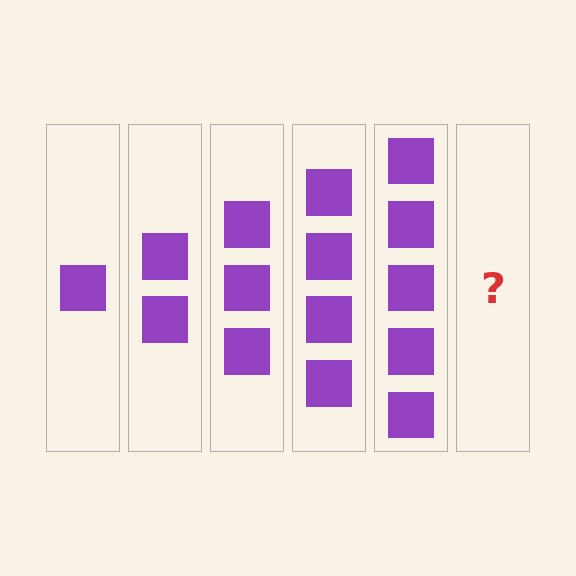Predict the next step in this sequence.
The next step is 6 squares.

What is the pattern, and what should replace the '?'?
The pattern is that each step adds one more square. The '?' should be 6 squares.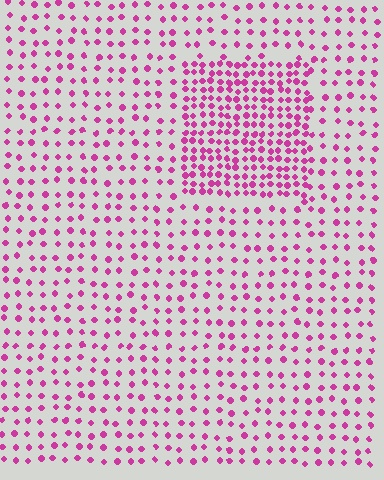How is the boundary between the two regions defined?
The boundary is defined by a change in element density (approximately 2.2x ratio). All elements are the same color, size, and shape.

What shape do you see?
I see a rectangle.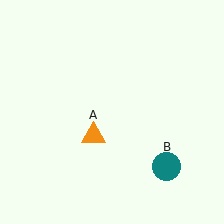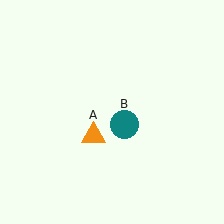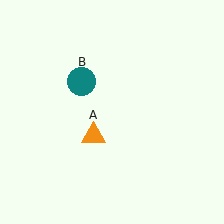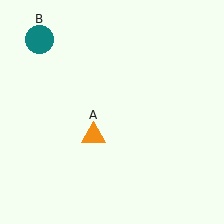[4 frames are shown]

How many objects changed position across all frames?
1 object changed position: teal circle (object B).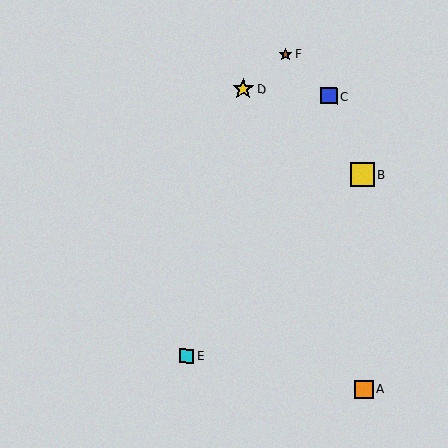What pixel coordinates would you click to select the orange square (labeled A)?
Click at (364, 389) to select the orange square A.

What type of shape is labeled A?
Shape A is an orange square.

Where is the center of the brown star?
The center of the brown star is at (286, 54).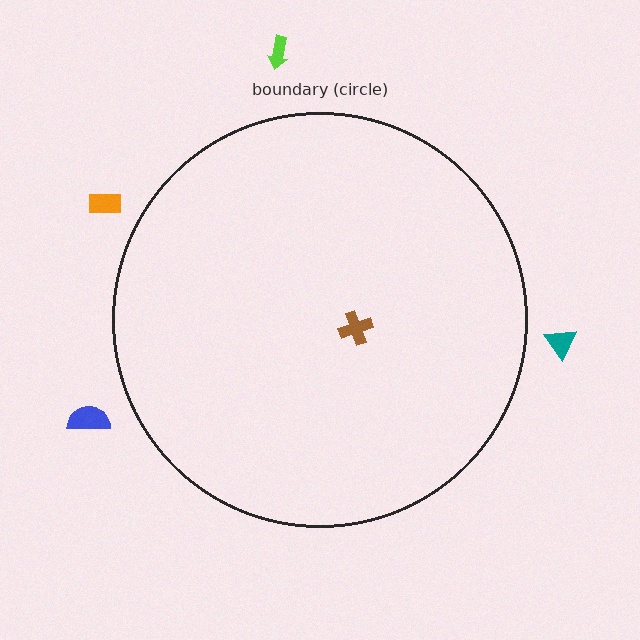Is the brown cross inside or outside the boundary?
Inside.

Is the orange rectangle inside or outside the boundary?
Outside.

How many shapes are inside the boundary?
1 inside, 4 outside.